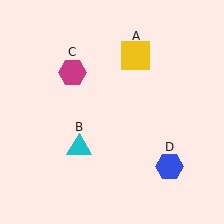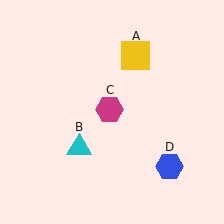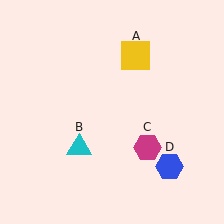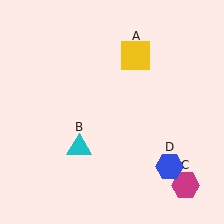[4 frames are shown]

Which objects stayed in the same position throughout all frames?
Yellow square (object A) and cyan triangle (object B) and blue hexagon (object D) remained stationary.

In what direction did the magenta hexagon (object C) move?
The magenta hexagon (object C) moved down and to the right.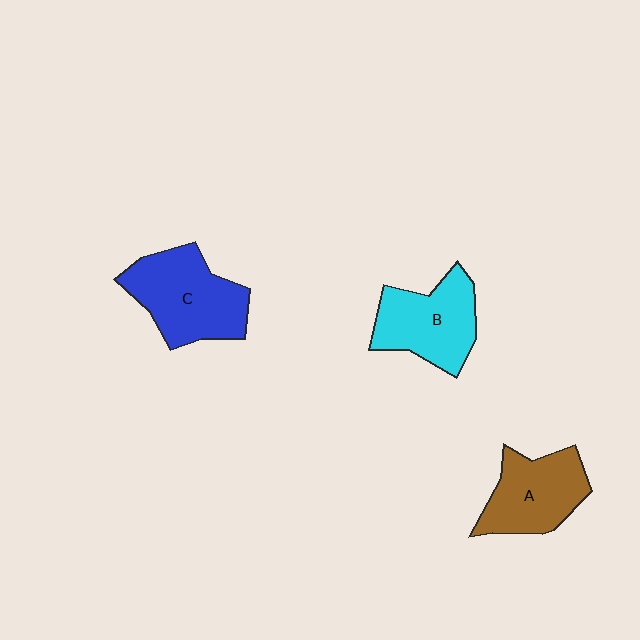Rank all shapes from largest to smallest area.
From largest to smallest: C (blue), B (cyan), A (brown).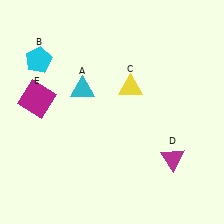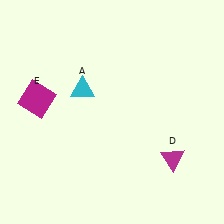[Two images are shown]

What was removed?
The cyan pentagon (B), the yellow triangle (C) were removed in Image 2.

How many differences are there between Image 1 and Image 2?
There are 2 differences between the two images.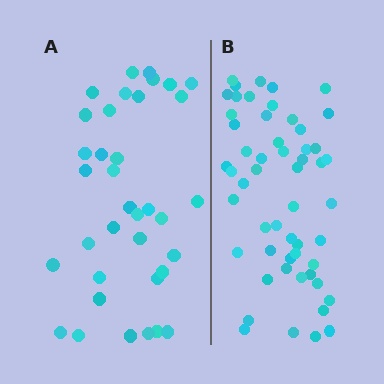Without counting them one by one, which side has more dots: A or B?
Region B (the right region) has more dots.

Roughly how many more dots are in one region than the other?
Region B has approximately 20 more dots than region A.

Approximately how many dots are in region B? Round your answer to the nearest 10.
About 50 dots. (The exact count is 54, which rounds to 50.)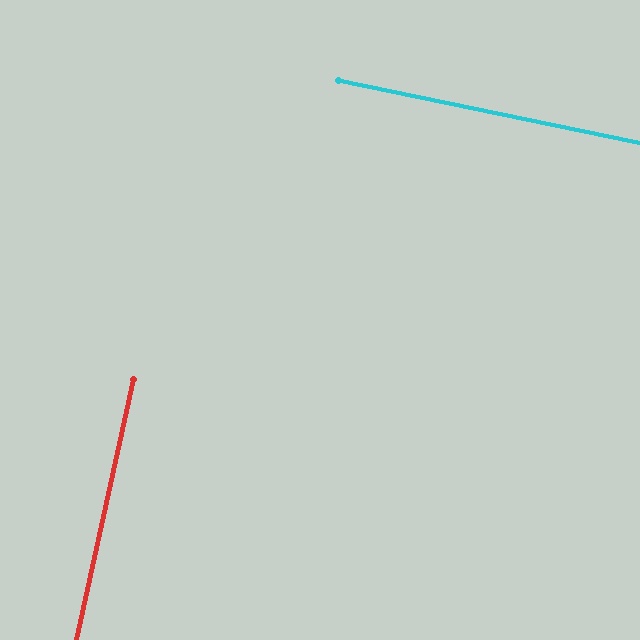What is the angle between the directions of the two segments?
Approximately 90 degrees.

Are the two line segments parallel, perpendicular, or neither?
Perpendicular — they meet at approximately 90°.